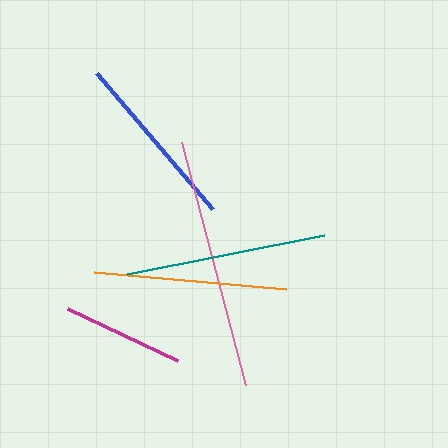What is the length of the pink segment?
The pink segment is approximately 252 pixels long.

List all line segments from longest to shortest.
From longest to shortest: pink, teal, orange, blue, magenta.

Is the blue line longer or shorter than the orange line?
The orange line is longer than the blue line.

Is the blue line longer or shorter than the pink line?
The pink line is longer than the blue line.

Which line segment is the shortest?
The magenta line is the shortest at approximately 122 pixels.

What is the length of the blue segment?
The blue segment is approximately 179 pixels long.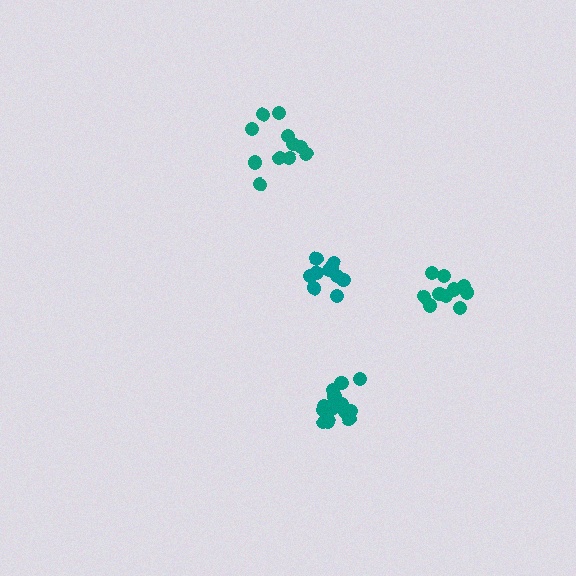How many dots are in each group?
Group 1: 10 dots, Group 2: 10 dots, Group 3: 13 dots, Group 4: 11 dots (44 total).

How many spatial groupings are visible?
There are 4 spatial groupings.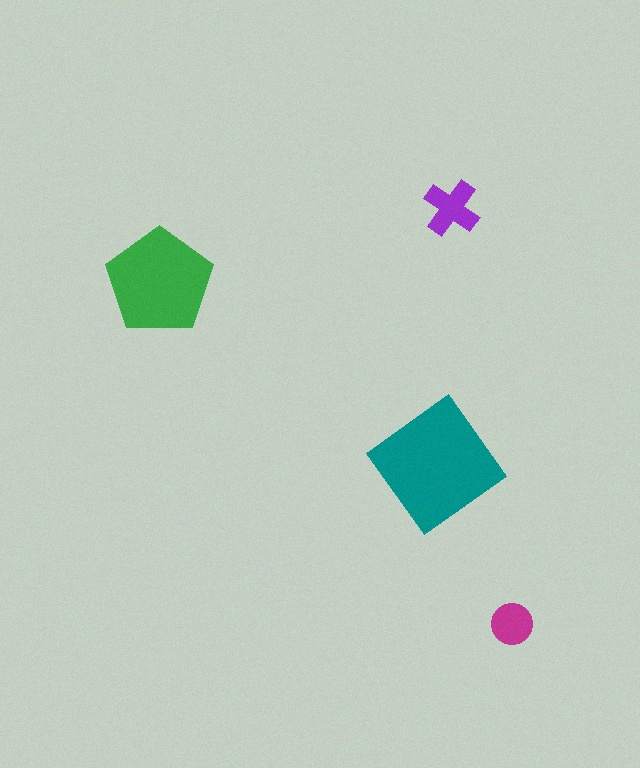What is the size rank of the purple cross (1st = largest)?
3rd.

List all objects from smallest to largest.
The magenta circle, the purple cross, the green pentagon, the teal diamond.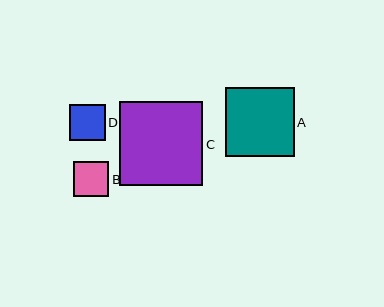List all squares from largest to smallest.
From largest to smallest: C, A, D, B.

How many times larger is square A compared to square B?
Square A is approximately 2.0 times the size of square B.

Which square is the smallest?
Square B is the smallest with a size of approximately 35 pixels.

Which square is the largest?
Square C is the largest with a size of approximately 83 pixels.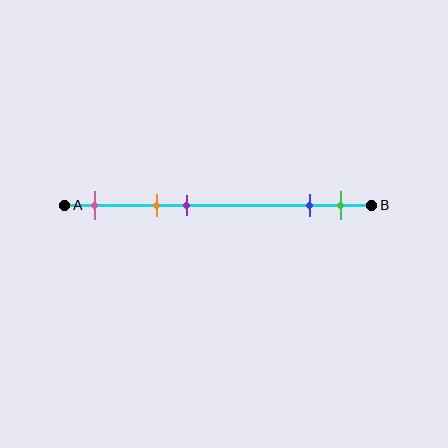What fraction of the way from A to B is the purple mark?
The purple mark is approximately 40% (0.4) of the way from A to B.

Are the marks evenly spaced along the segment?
No, the marks are not evenly spaced.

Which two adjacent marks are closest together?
The blue and green marks are the closest adjacent pair.